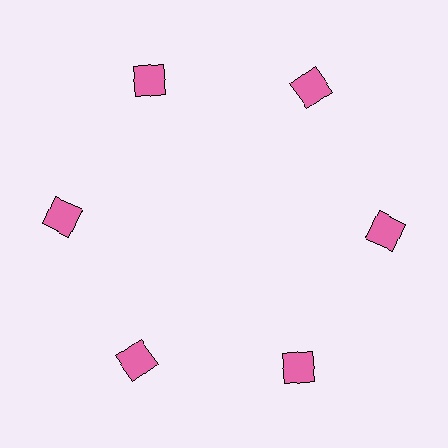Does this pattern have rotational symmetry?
Yes, this pattern has 6-fold rotational symmetry. It looks the same after rotating 60 degrees around the center.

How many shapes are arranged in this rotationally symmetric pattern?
There are 6 shapes, arranged in 6 groups of 1.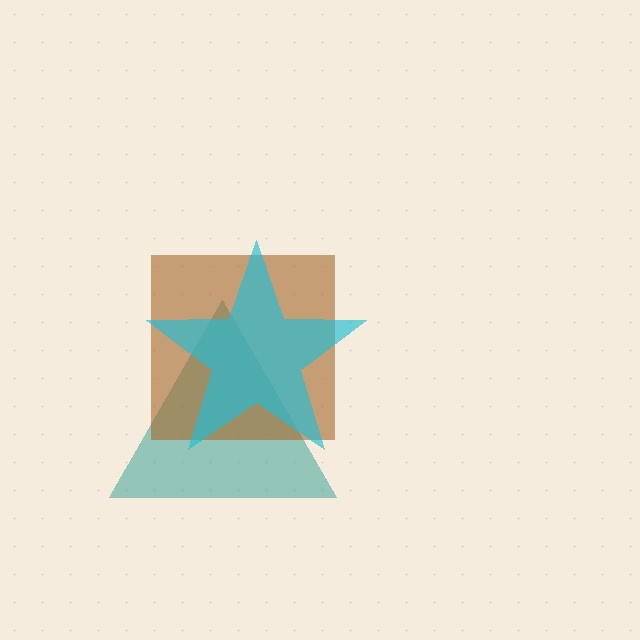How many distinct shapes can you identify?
There are 3 distinct shapes: a teal triangle, a brown square, a cyan star.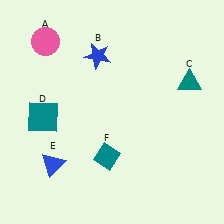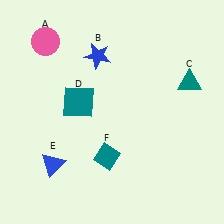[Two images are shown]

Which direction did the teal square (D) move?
The teal square (D) moved right.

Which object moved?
The teal square (D) moved right.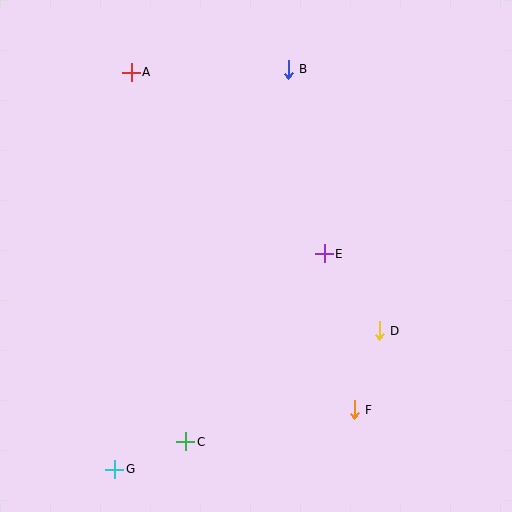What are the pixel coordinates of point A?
Point A is at (131, 72).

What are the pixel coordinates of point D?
Point D is at (379, 331).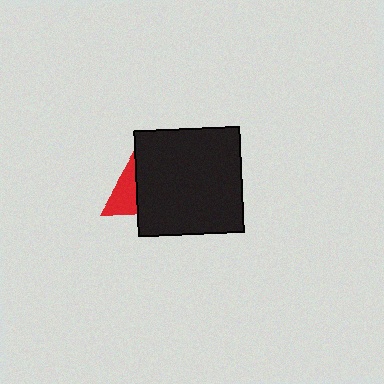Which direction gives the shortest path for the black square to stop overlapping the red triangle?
Moving right gives the shortest separation.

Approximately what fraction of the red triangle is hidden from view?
Roughly 68% of the red triangle is hidden behind the black square.